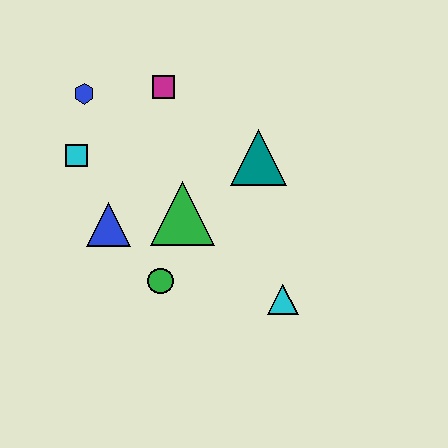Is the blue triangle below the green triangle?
Yes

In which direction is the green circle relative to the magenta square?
The green circle is below the magenta square.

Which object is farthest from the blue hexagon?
The cyan triangle is farthest from the blue hexagon.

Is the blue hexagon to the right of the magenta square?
No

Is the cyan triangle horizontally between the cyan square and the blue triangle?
No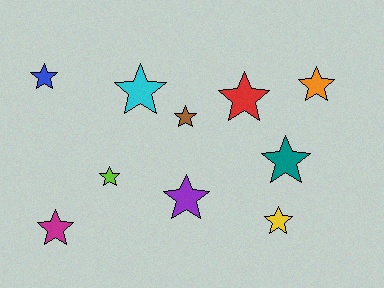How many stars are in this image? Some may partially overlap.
There are 10 stars.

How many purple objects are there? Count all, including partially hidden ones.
There is 1 purple object.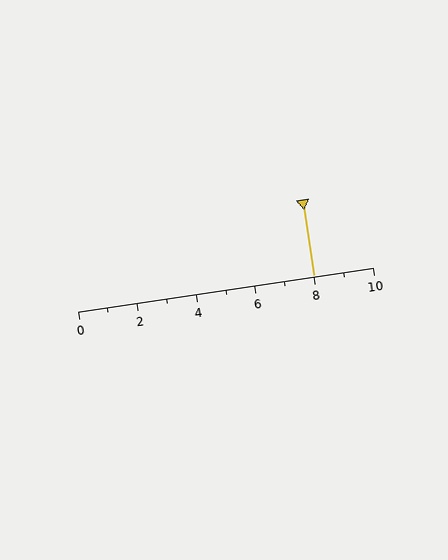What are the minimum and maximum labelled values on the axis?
The axis runs from 0 to 10.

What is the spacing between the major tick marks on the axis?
The major ticks are spaced 2 apart.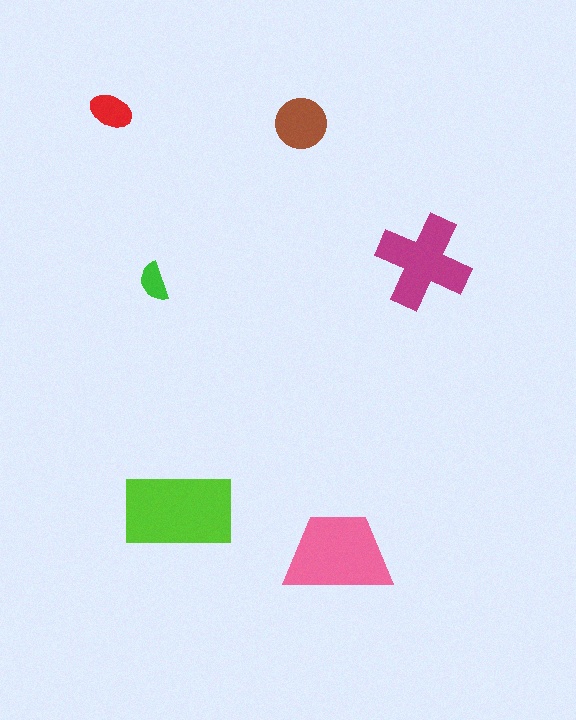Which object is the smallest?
The green semicircle.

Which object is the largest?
The lime rectangle.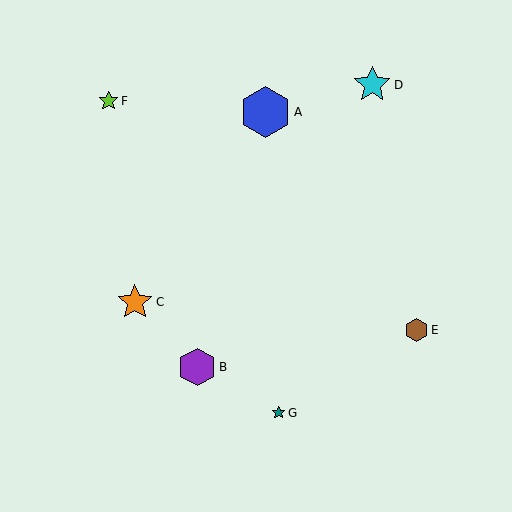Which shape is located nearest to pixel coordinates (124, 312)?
The orange star (labeled C) at (135, 302) is nearest to that location.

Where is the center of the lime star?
The center of the lime star is at (109, 101).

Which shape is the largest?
The blue hexagon (labeled A) is the largest.